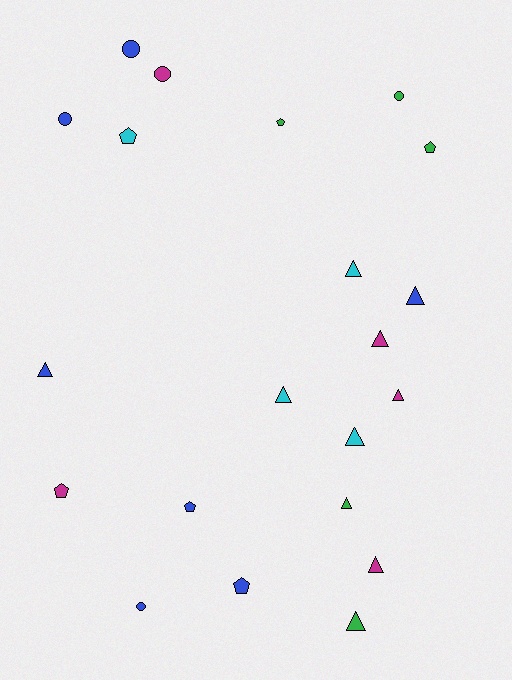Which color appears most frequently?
Blue, with 7 objects.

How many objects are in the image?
There are 21 objects.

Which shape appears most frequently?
Triangle, with 10 objects.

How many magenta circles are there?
There is 1 magenta circle.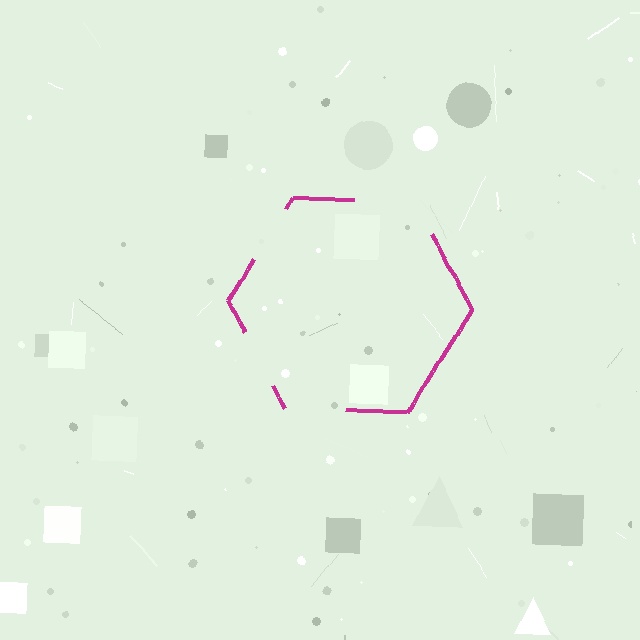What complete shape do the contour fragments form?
The contour fragments form a hexagon.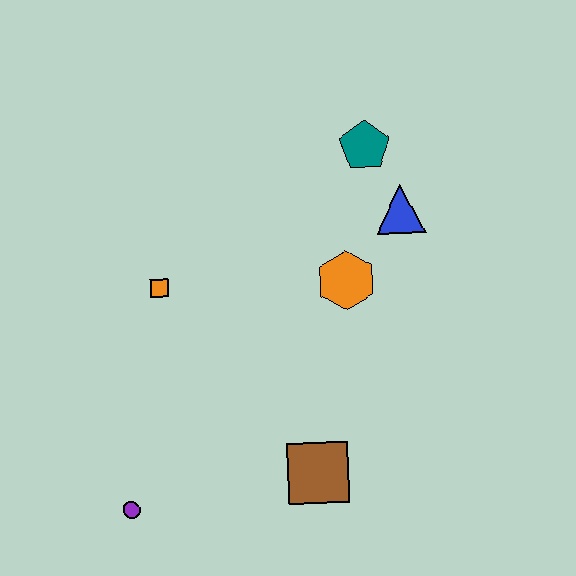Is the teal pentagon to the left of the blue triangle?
Yes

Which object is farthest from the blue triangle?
The purple circle is farthest from the blue triangle.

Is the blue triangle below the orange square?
No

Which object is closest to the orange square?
The orange hexagon is closest to the orange square.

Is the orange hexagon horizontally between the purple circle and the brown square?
No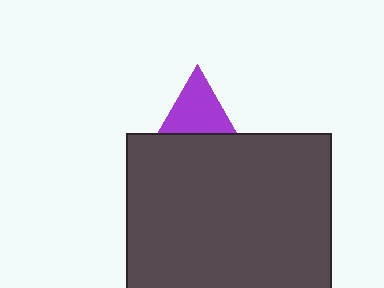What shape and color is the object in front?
The object in front is a dark gray square.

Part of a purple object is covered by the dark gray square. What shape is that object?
It is a triangle.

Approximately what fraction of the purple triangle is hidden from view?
Roughly 60% of the purple triangle is hidden behind the dark gray square.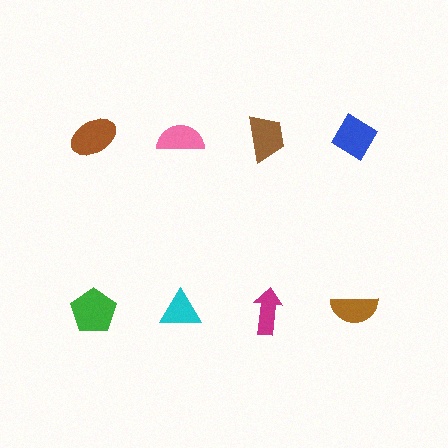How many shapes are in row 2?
4 shapes.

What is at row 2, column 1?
A green pentagon.